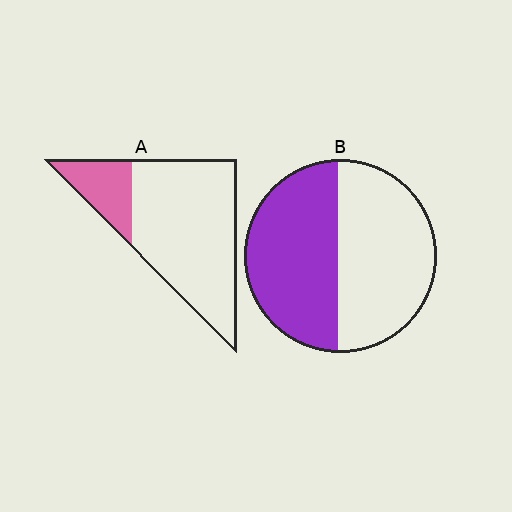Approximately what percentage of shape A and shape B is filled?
A is approximately 20% and B is approximately 50%.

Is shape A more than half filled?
No.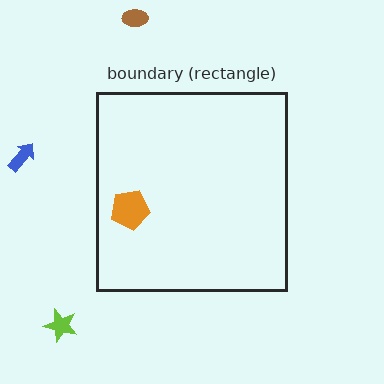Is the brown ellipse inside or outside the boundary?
Outside.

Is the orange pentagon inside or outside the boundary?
Inside.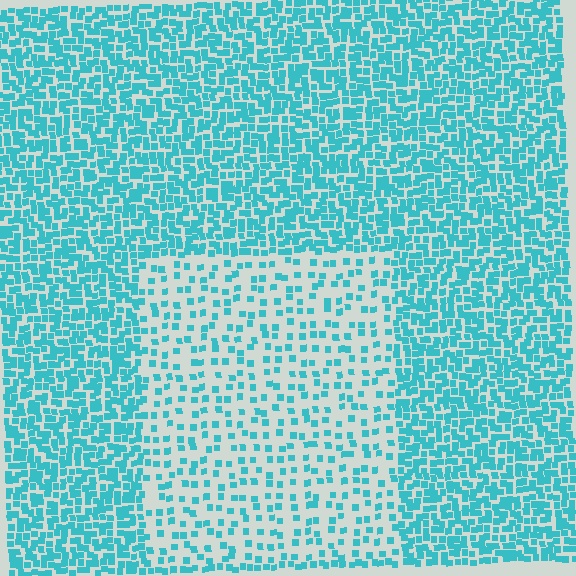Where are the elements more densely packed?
The elements are more densely packed outside the rectangle boundary.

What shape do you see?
I see a rectangle.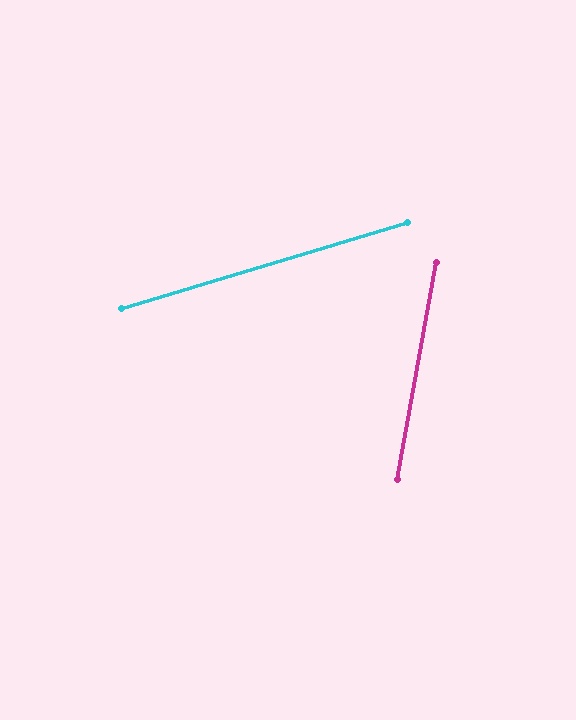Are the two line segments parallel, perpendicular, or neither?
Neither parallel nor perpendicular — they differ by about 63°.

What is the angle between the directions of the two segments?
Approximately 63 degrees.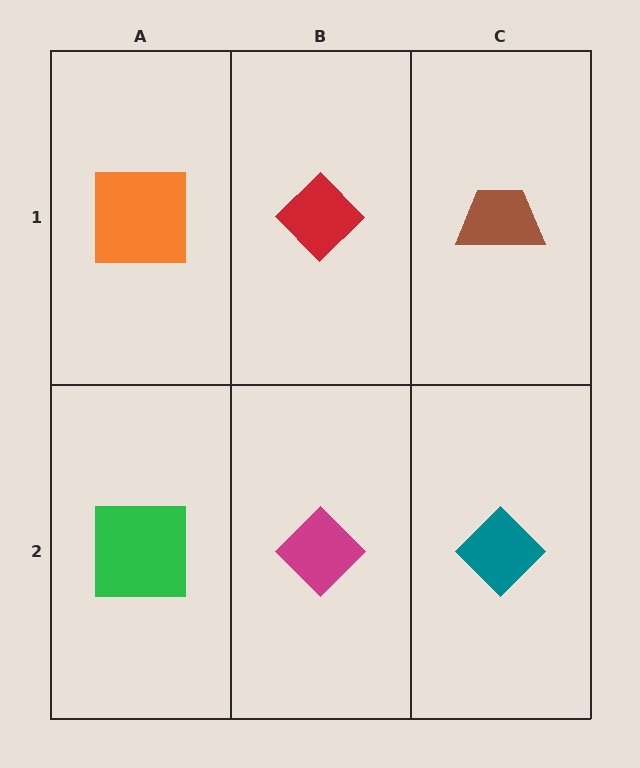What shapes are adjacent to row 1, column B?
A magenta diamond (row 2, column B), an orange square (row 1, column A), a brown trapezoid (row 1, column C).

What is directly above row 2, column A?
An orange square.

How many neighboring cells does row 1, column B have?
3.